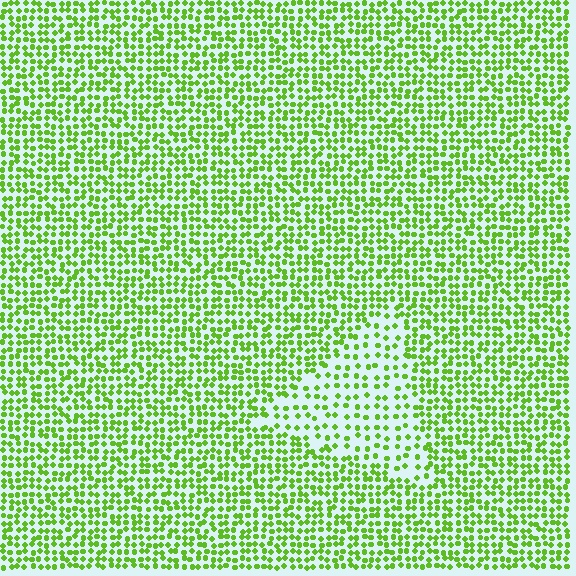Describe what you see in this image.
The image contains small lime elements arranged at two different densities. A triangle-shaped region is visible where the elements are less densely packed than the surrounding area.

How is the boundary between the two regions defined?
The boundary is defined by a change in element density (approximately 1.9x ratio). All elements are the same color, size, and shape.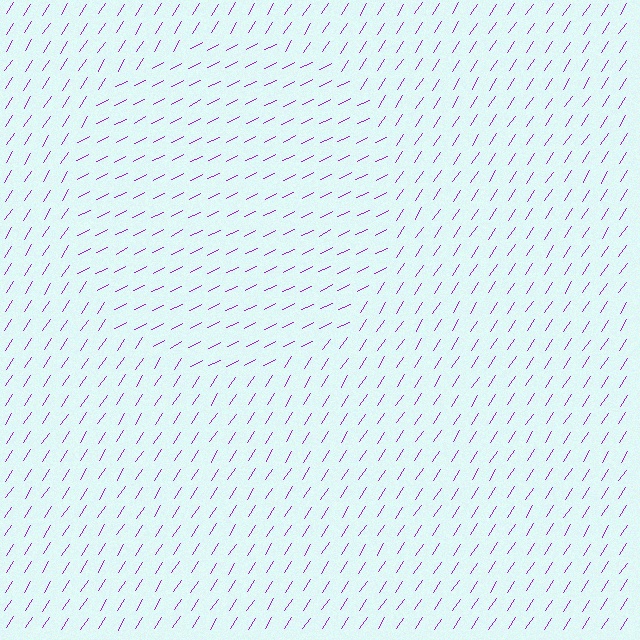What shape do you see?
I see a circle.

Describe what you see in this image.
The image is filled with small purple line segments. A circle region in the image has lines oriented differently from the surrounding lines, creating a visible texture boundary.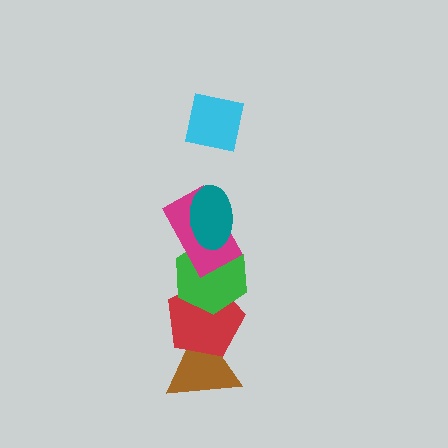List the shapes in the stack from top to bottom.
From top to bottom: the cyan square, the teal ellipse, the magenta rectangle, the green hexagon, the red pentagon, the brown triangle.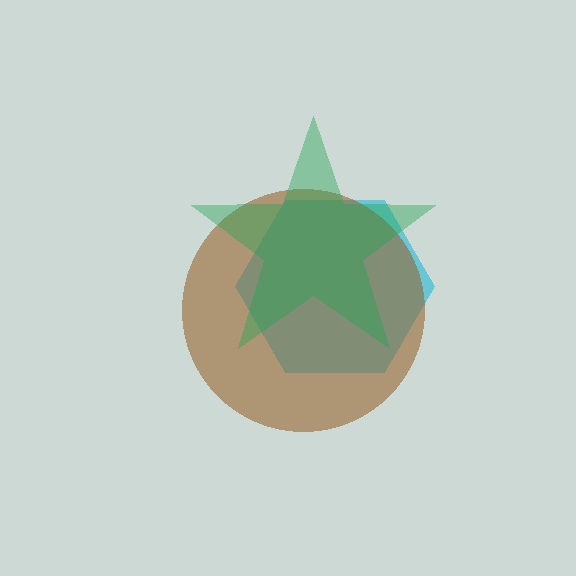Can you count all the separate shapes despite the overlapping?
Yes, there are 3 separate shapes.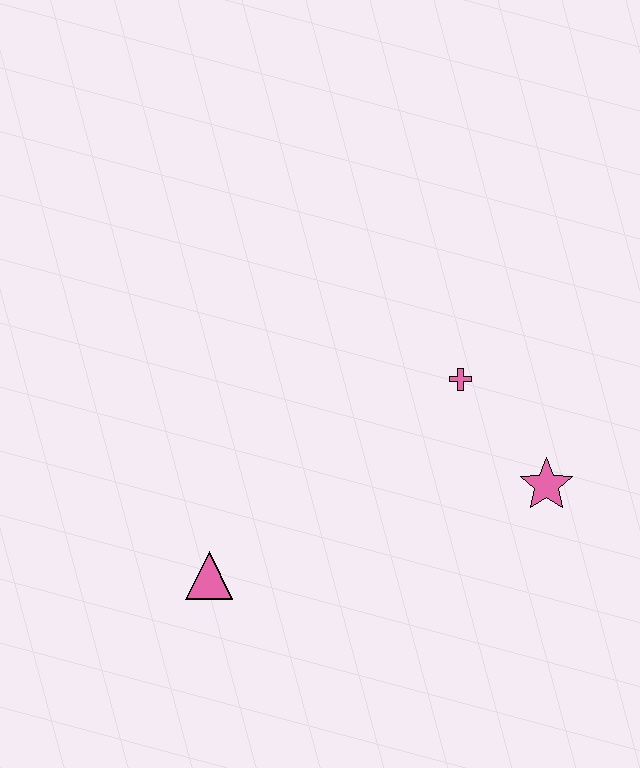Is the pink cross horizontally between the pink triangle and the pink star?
Yes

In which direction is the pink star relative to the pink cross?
The pink star is below the pink cross.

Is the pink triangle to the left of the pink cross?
Yes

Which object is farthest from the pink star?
The pink triangle is farthest from the pink star.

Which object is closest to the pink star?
The pink cross is closest to the pink star.